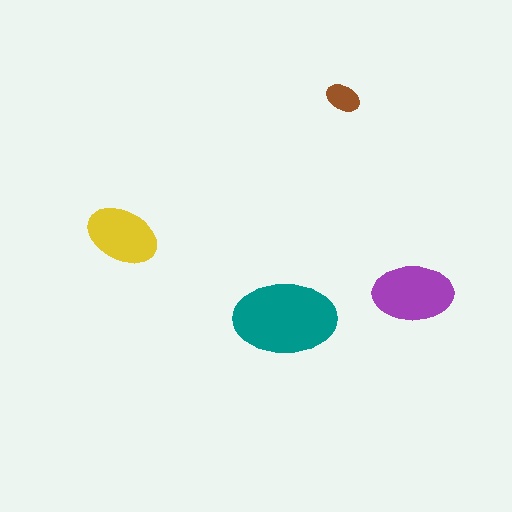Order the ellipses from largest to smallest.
the teal one, the purple one, the yellow one, the brown one.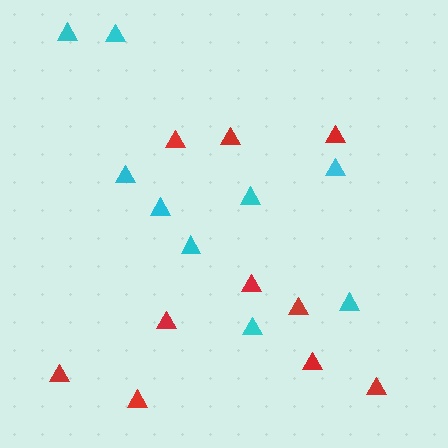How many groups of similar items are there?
There are 2 groups: one group of red triangles (10) and one group of cyan triangles (9).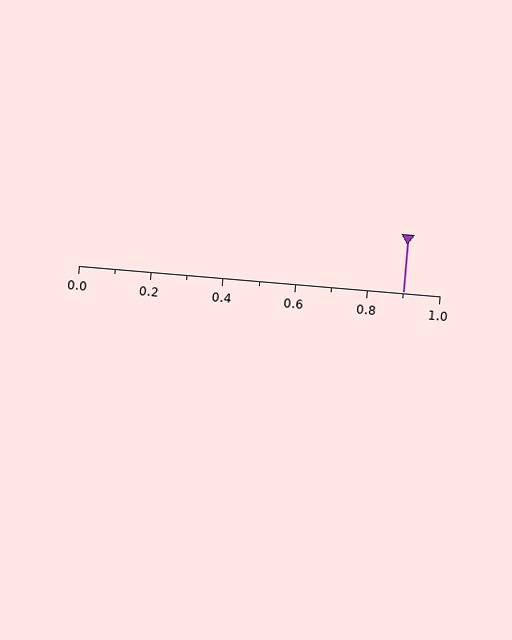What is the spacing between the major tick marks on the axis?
The major ticks are spaced 0.2 apart.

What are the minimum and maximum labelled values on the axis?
The axis runs from 0.0 to 1.0.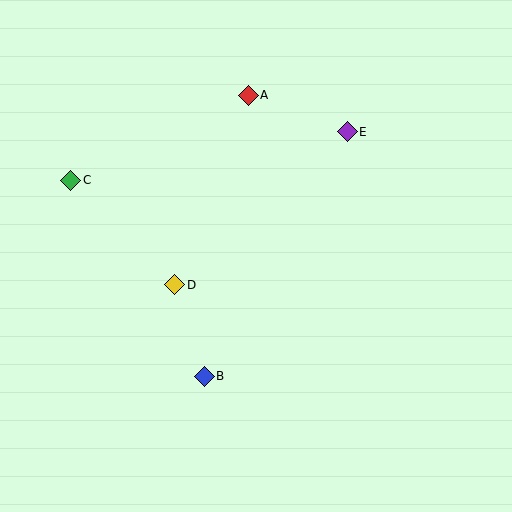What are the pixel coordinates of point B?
Point B is at (204, 376).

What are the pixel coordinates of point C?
Point C is at (71, 180).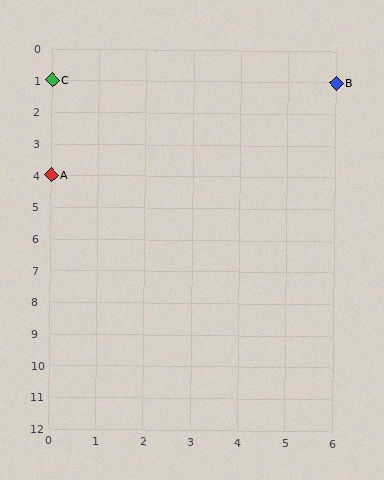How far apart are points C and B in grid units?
Points C and B are 6 columns apart.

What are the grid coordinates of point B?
Point B is at grid coordinates (6, 1).